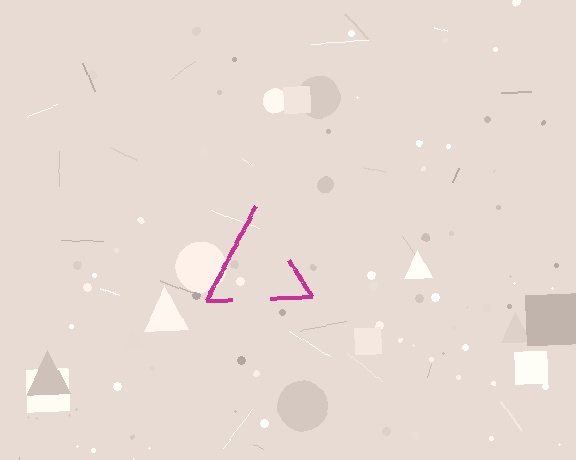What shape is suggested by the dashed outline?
The dashed outline suggests a triangle.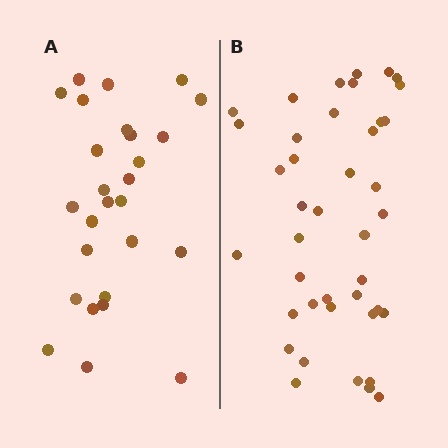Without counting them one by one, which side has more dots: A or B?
Region B (the right region) has more dots.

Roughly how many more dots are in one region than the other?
Region B has approximately 15 more dots than region A.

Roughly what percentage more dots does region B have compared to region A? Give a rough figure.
About 50% more.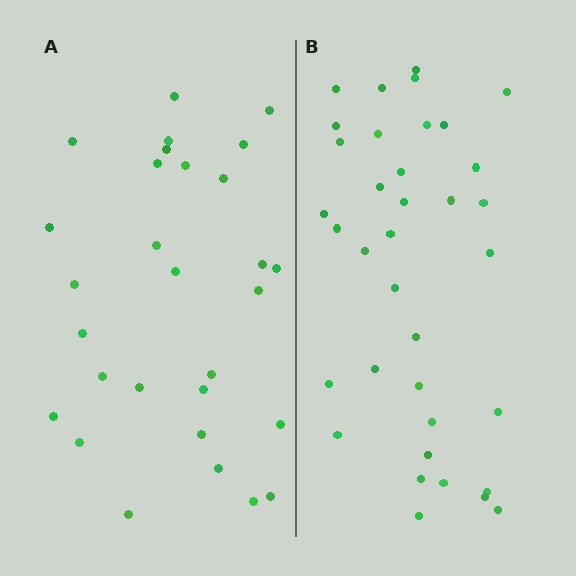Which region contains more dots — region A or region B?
Region B (the right region) has more dots.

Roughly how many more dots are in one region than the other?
Region B has roughly 8 or so more dots than region A.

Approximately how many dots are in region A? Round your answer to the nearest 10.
About 30 dots. (The exact count is 29, which rounds to 30.)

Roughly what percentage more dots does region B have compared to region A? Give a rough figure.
About 25% more.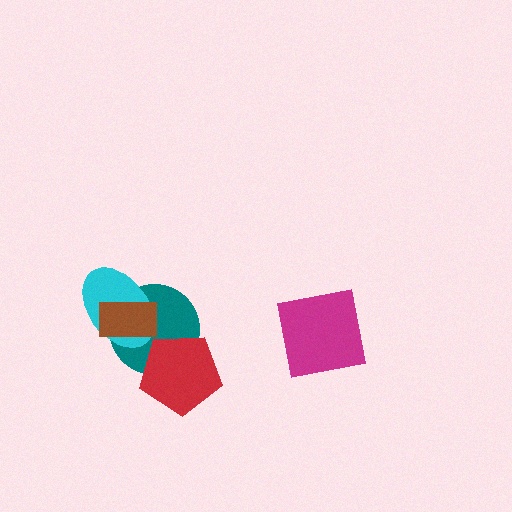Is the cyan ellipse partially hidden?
Yes, it is partially covered by another shape.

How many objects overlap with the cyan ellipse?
2 objects overlap with the cyan ellipse.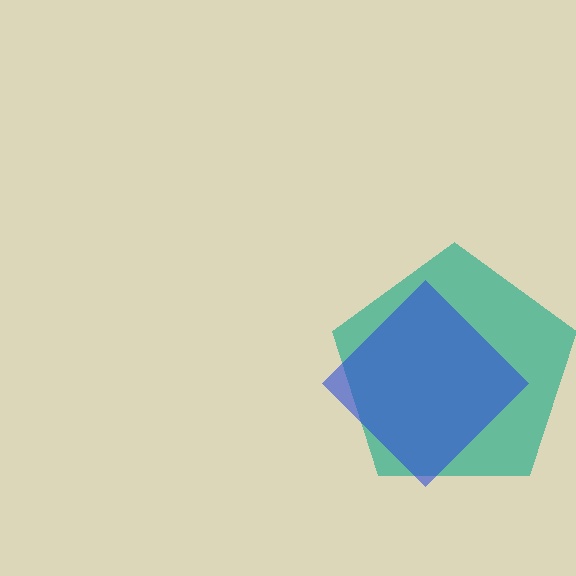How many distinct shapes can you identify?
There are 2 distinct shapes: a teal pentagon, a blue diamond.